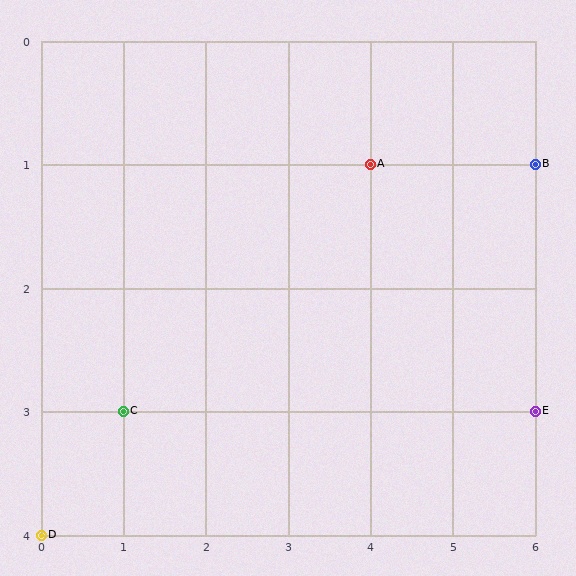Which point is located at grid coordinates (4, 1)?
Point A is at (4, 1).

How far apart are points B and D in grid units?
Points B and D are 6 columns and 3 rows apart (about 6.7 grid units diagonally).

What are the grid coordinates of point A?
Point A is at grid coordinates (4, 1).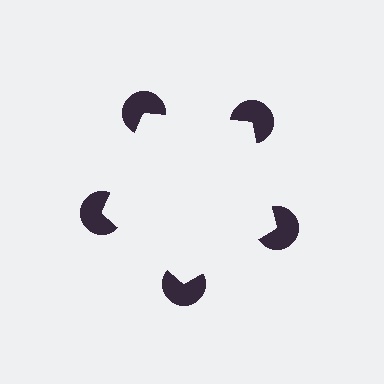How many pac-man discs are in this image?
There are 5 — one at each vertex of the illusory pentagon.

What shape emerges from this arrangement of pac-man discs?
An illusory pentagon — its edges are inferred from the aligned wedge cuts in the pac-man discs, not physically drawn.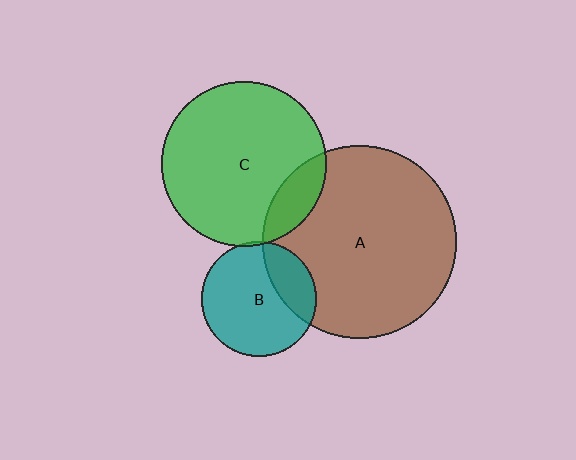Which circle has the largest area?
Circle A (brown).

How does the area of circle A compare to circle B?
Approximately 2.8 times.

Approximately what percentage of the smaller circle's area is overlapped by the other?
Approximately 5%.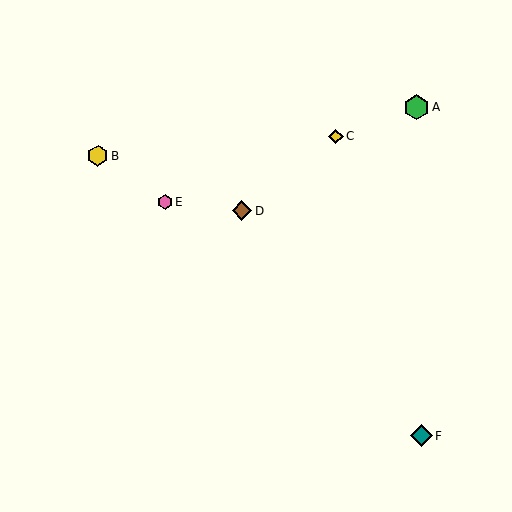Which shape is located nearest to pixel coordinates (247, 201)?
The brown diamond (labeled D) at (242, 211) is nearest to that location.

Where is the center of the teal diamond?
The center of the teal diamond is at (421, 435).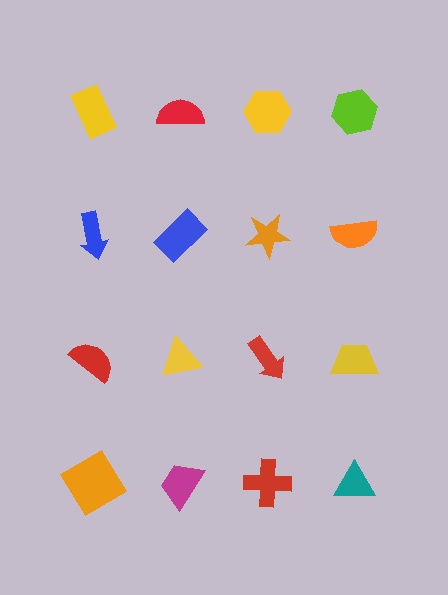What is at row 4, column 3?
A red cross.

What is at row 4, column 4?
A teal triangle.